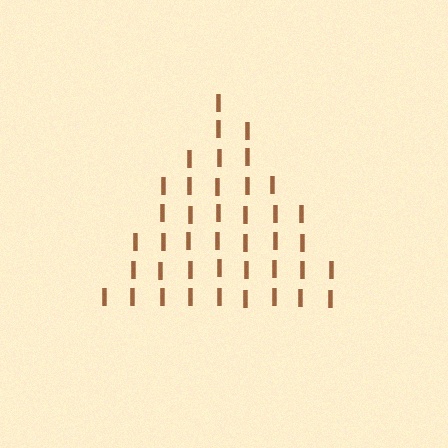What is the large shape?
The large shape is a triangle.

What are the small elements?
The small elements are letter I's.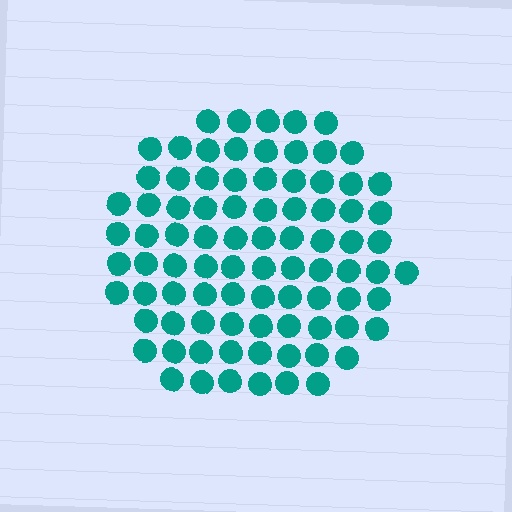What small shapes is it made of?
It is made of small circles.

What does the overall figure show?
The overall figure shows a circle.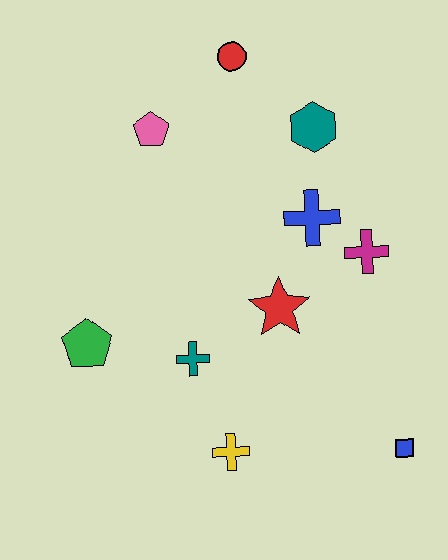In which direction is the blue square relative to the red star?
The blue square is below the red star.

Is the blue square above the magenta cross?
No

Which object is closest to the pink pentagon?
The red circle is closest to the pink pentagon.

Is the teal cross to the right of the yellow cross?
No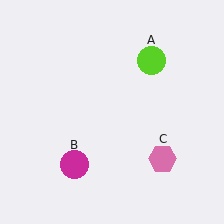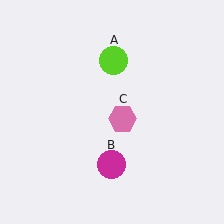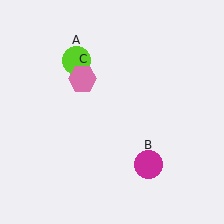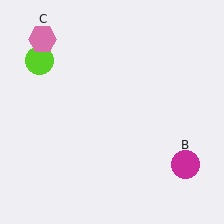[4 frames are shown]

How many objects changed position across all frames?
3 objects changed position: lime circle (object A), magenta circle (object B), pink hexagon (object C).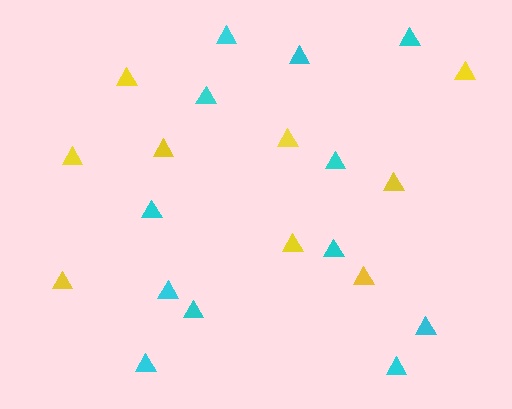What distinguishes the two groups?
There are 2 groups: one group of yellow triangles (9) and one group of cyan triangles (12).